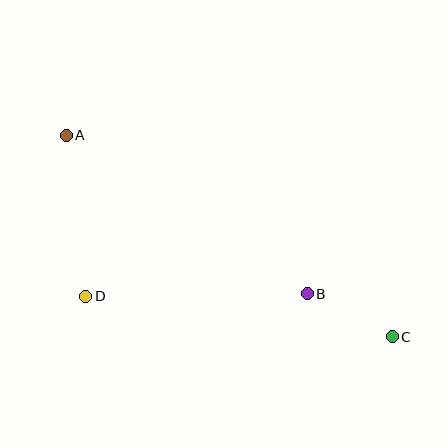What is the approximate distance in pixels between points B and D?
The distance between B and D is approximately 222 pixels.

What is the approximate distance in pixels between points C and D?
The distance between C and D is approximately 309 pixels.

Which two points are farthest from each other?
Points A and C are farthest from each other.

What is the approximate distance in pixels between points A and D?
The distance between A and D is approximately 162 pixels.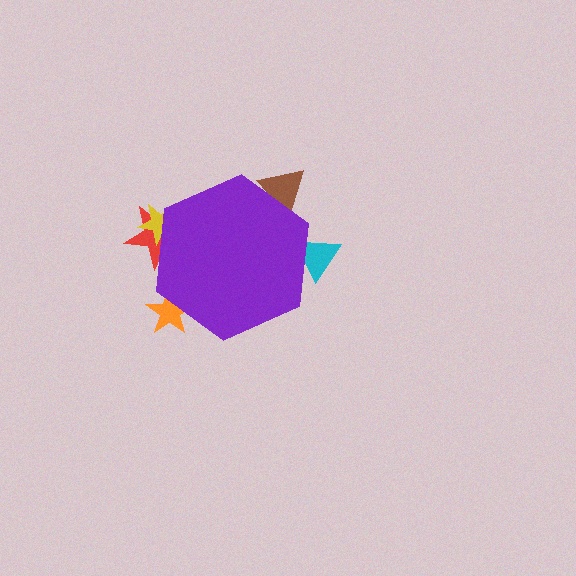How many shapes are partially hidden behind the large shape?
5 shapes are partially hidden.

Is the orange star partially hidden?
Yes, the orange star is partially hidden behind the purple hexagon.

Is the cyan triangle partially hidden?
Yes, the cyan triangle is partially hidden behind the purple hexagon.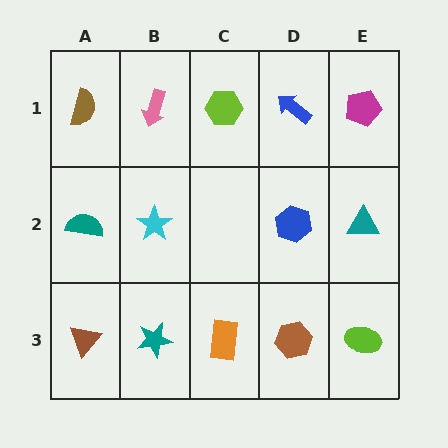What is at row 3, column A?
A brown triangle.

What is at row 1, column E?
A magenta pentagon.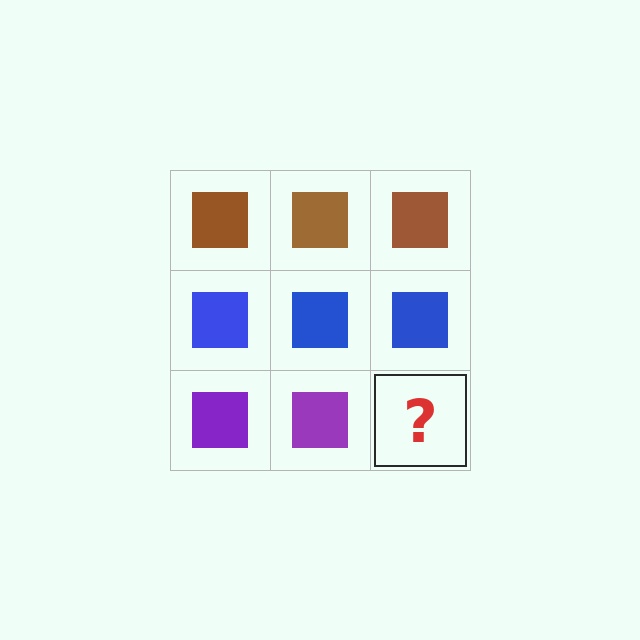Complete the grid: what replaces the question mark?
The question mark should be replaced with a purple square.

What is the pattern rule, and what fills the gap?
The rule is that each row has a consistent color. The gap should be filled with a purple square.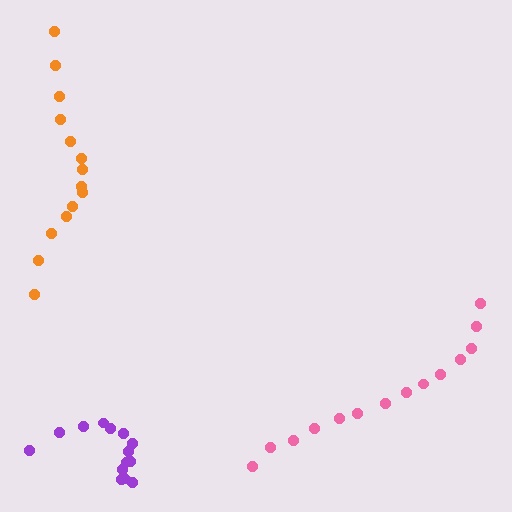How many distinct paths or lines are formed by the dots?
There are 3 distinct paths.